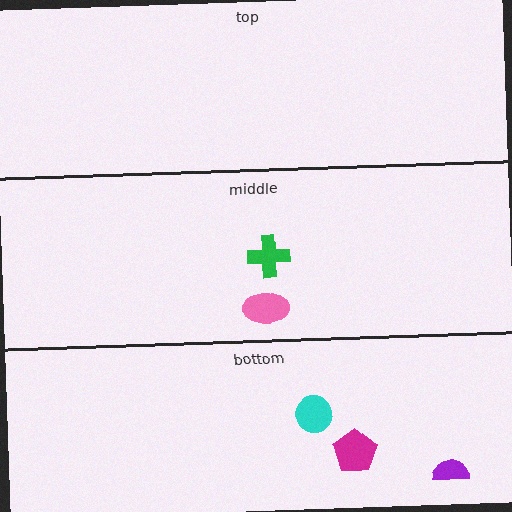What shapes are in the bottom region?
The purple semicircle, the cyan circle, the magenta pentagon.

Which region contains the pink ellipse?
The middle region.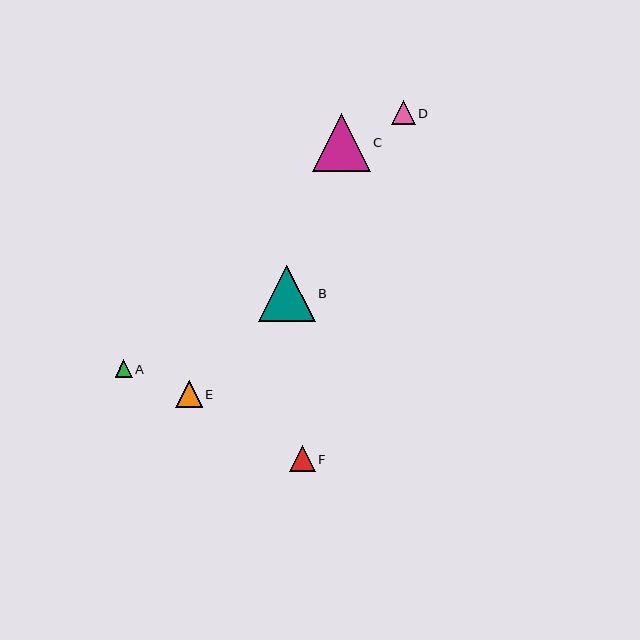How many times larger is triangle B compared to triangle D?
Triangle B is approximately 2.4 times the size of triangle D.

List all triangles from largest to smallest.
From largest to smallest: C, B, E, F, D, A.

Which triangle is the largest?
Triangle C is the largest with a size of approximately 57 pixels.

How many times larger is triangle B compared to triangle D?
Triangle B is approximately 2.4 times the size of triangle D.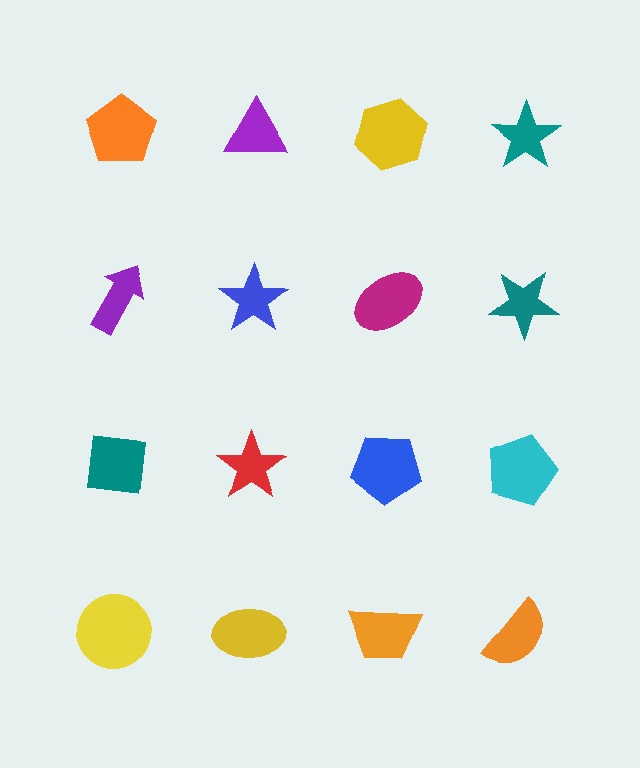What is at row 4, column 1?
A yellow circle.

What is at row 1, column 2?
A purple triangle.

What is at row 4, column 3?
An orange trapezoid.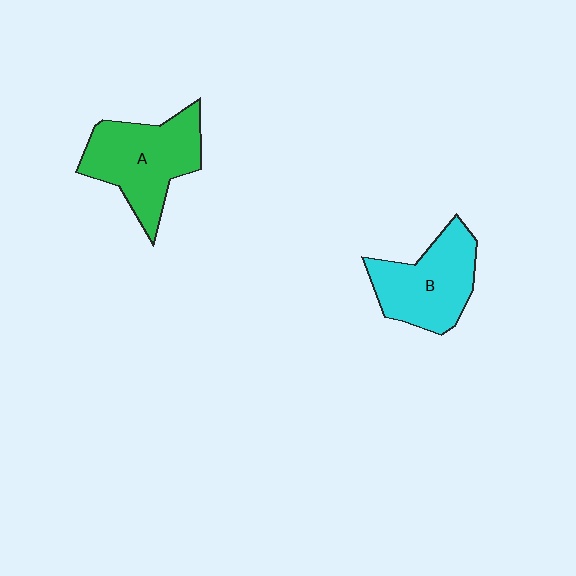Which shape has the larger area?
Shape A (green).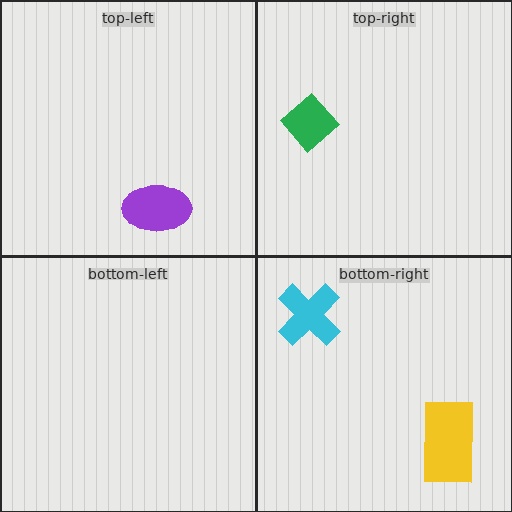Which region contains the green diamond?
The top-right region.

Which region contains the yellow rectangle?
The bottom-right region.